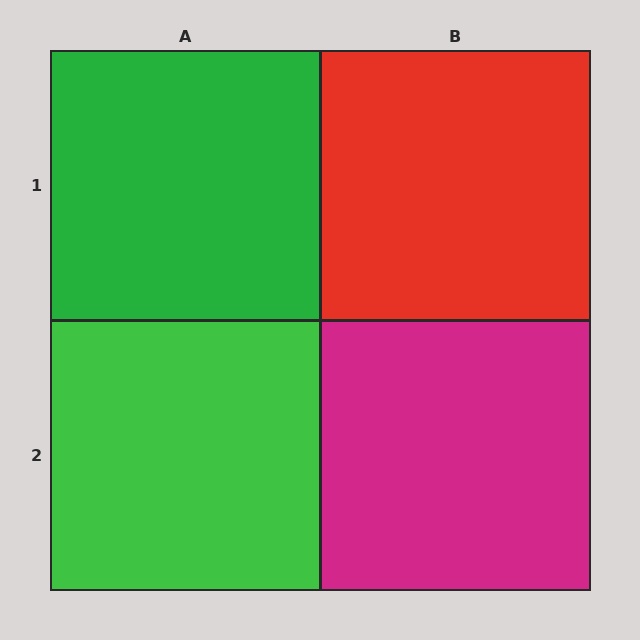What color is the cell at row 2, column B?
Magenta.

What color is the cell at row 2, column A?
Green.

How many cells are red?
1 cell is red.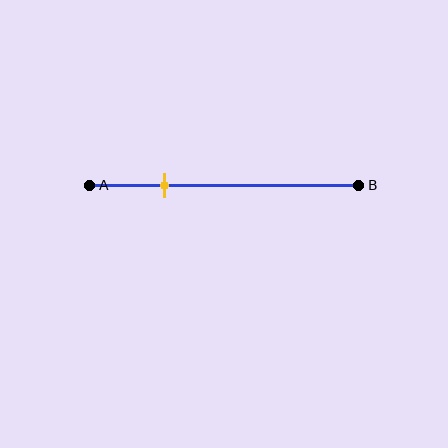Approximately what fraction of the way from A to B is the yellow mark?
The yellow mark is approximately 30% of the way from A to B.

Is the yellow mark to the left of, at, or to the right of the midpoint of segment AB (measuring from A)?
The yellow mark is to the left of the midpoint of segment AB.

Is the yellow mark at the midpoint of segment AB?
No, the mark is at about 30% from A, not at the 50% midpoint.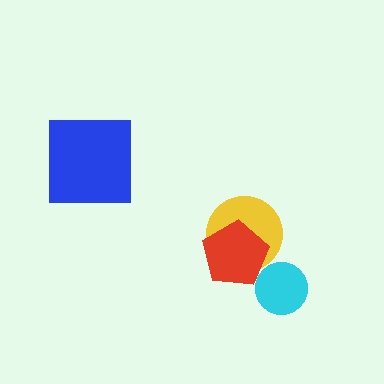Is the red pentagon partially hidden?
No, no other shape covers it.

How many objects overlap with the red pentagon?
1 object overlaps with the red pentagon.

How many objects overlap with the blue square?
0 objects overlap with the blue square.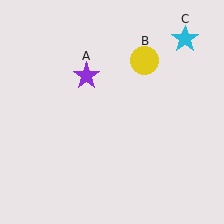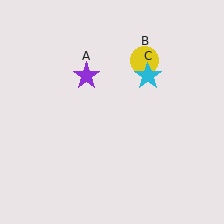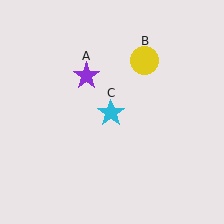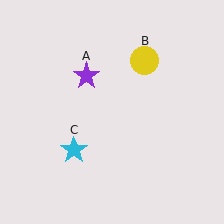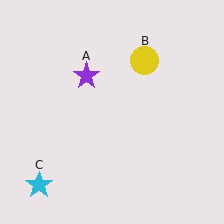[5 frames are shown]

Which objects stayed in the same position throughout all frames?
Purple star (object A) and yellow circle (object B) remained stationary.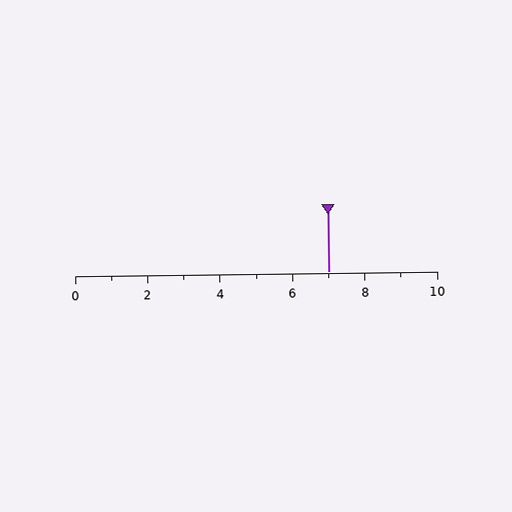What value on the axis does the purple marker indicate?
The marker indicates approximately 7.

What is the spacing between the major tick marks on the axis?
The major ticks are spaced 2 apart.